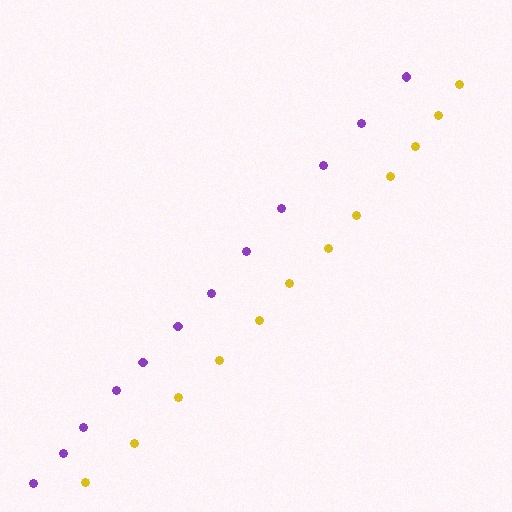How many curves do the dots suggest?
There are 2 distinct paths.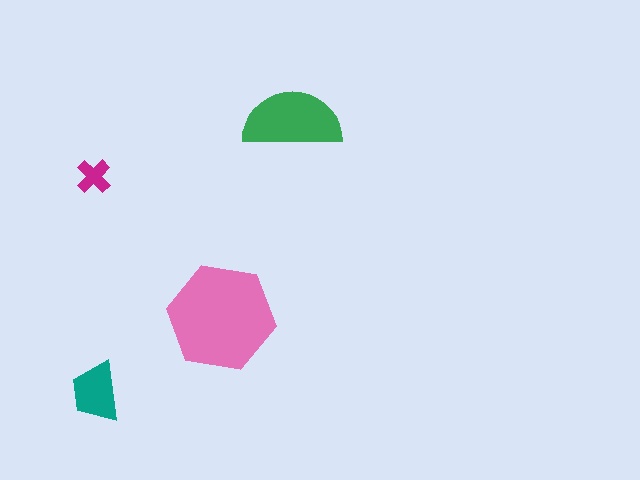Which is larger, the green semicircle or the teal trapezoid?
The green semicircle.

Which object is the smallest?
The magenta cross.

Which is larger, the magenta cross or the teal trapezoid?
The teal trapezoid.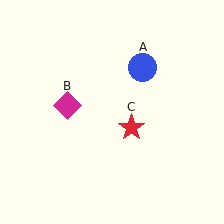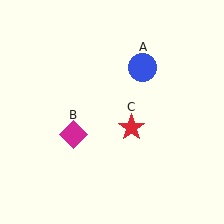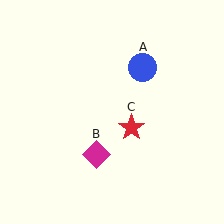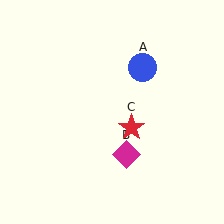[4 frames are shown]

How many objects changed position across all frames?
1 object changed position: magenta diamond (object B).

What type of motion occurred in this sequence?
The magenta diamond (object B) rotated counterclockwise around the center of the scene.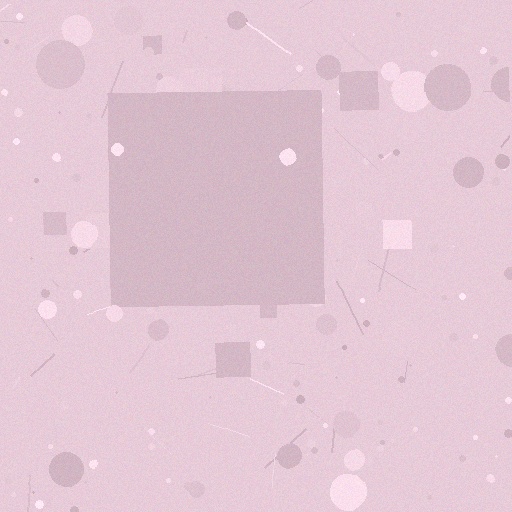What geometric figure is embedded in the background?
A square is embedded in the background.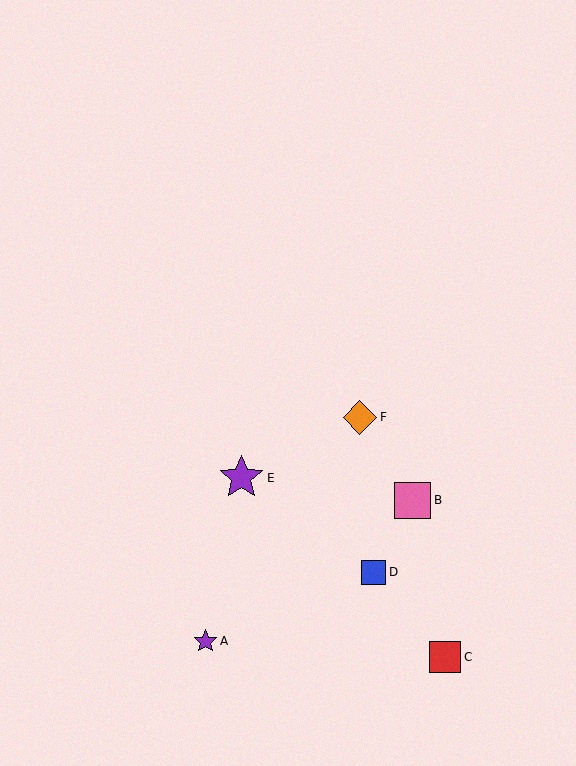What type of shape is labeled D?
Shape D is a blue square.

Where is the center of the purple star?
The center of the purple star is at (205, 641).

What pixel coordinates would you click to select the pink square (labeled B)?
Click at (413, 500) to select the pink square B.